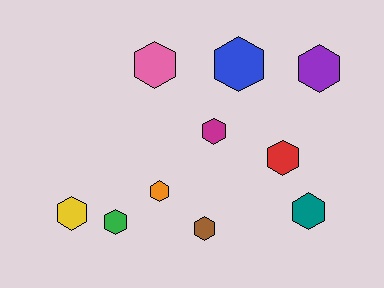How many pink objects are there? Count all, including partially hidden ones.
There is 1 pink object.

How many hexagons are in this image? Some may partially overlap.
There are 10 hexagons.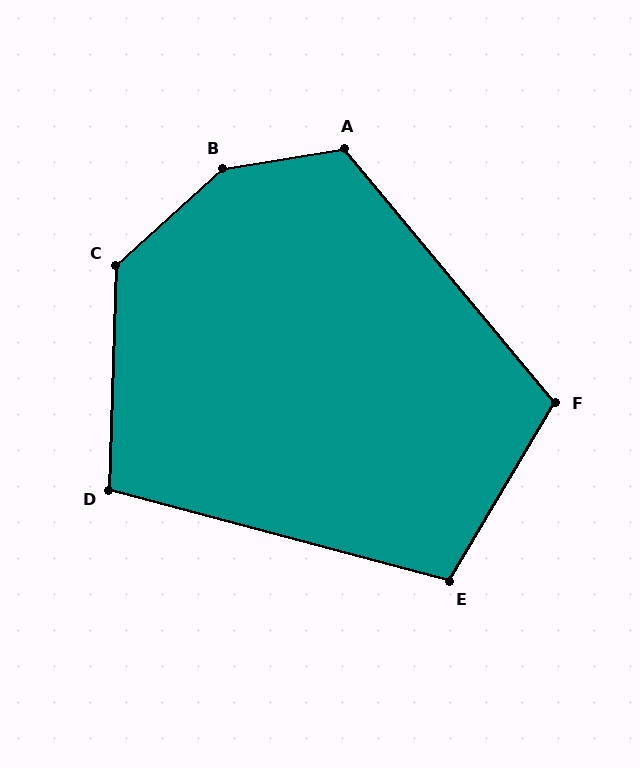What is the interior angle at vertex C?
Approximately 134 degrees (obtuse).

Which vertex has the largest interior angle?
B, at approximately 147 degrees.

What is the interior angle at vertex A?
Approximately 121 degrees (obtuse).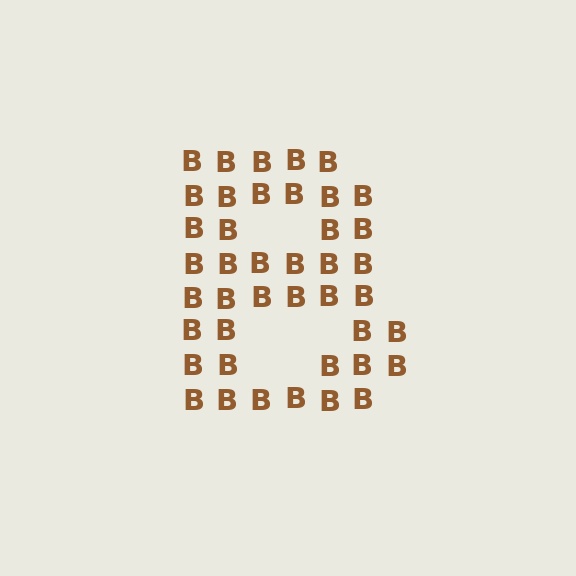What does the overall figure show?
The overall figure shows the letter B.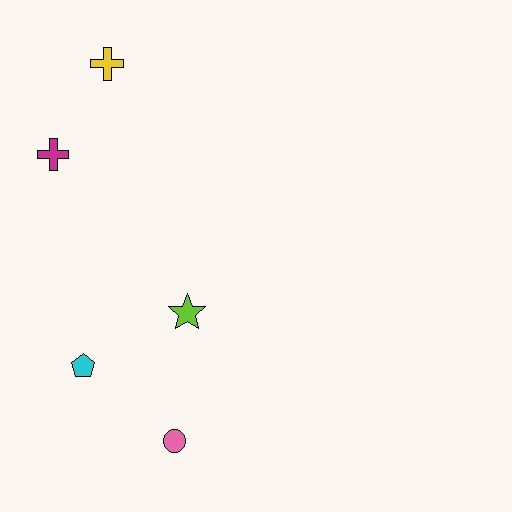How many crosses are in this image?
There are 2 crosses.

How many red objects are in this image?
There are no red objects.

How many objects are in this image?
There are 5 objects.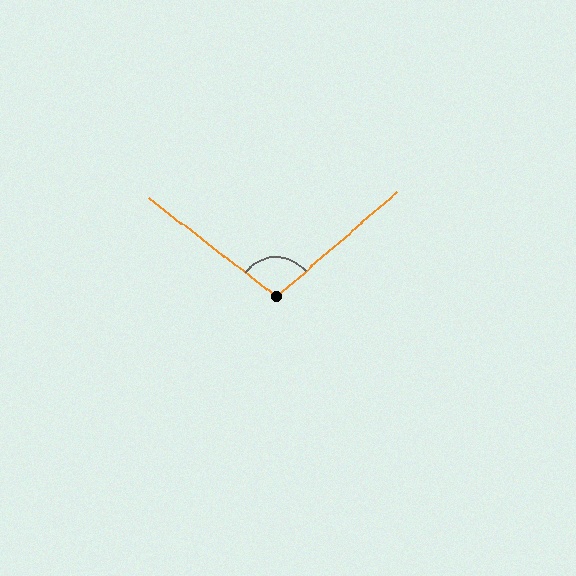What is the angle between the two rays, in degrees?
Approximately 102 degrees.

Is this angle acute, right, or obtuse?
It is obtuse.